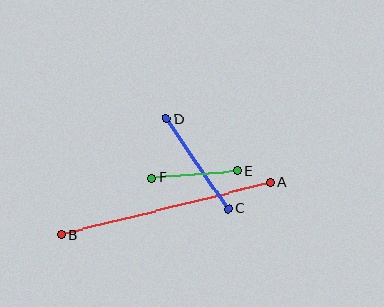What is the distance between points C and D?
The distance is approximately 109 pixels.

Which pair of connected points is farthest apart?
Points A and B are farthest apart.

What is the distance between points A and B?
The distance is approximately 215 pixels.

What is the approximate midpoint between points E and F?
The midpoint is at approximately (195, 174) pixels.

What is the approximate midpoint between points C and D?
The midpoint is at approximately (197, 164) pixels.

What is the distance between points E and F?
The distance is approximately 86 pixels.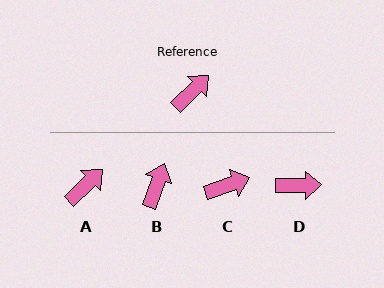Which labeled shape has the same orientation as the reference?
A.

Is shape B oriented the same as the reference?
No, it is off by about 26 degrees.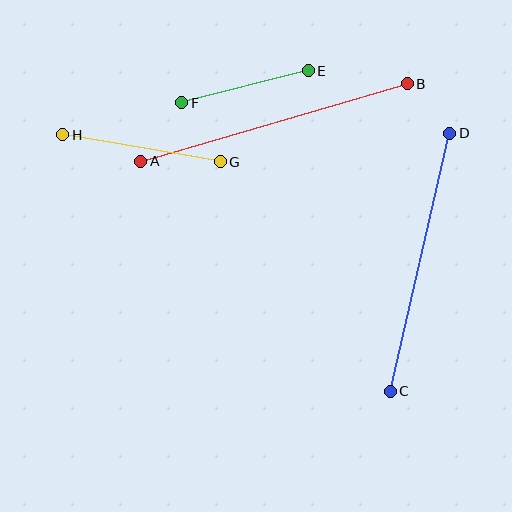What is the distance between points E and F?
The distance is approximately 130 pixels.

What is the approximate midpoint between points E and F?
The midpoint is at approximately (245, 87) pixels.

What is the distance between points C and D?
The distance is approximately 264 pixels.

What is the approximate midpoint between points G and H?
The midpoint is at approximately (141, 148) pixels.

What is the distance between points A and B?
The distance is approximately 278 pixels.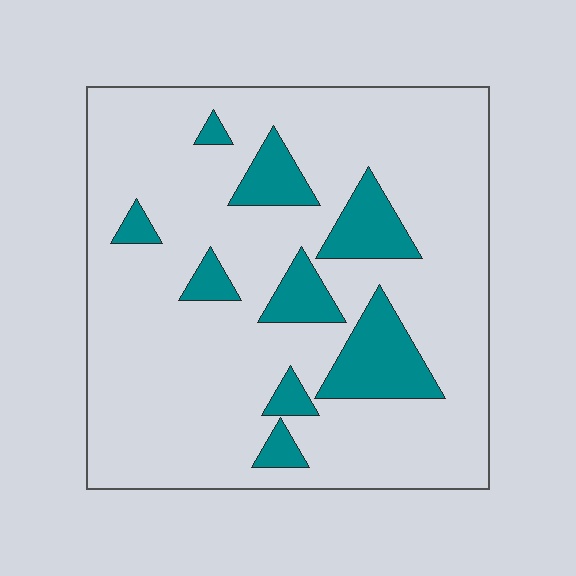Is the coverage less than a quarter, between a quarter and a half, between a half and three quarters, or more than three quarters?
Less than a quarter.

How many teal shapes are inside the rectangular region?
9.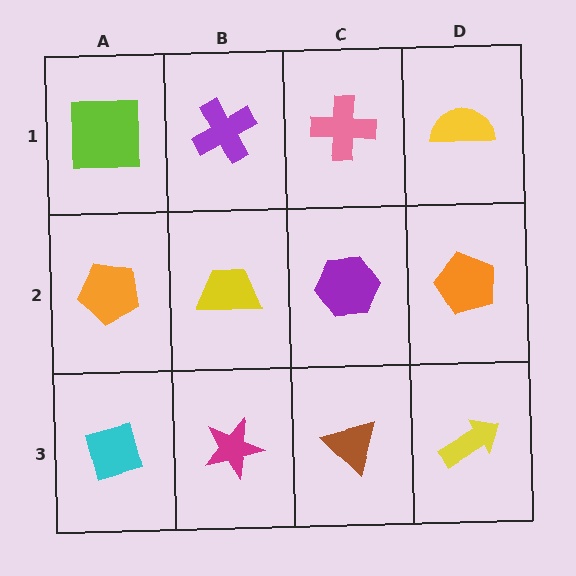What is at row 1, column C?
A pink cross.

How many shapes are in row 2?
4 shapes.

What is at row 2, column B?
A yellow trapezoid.